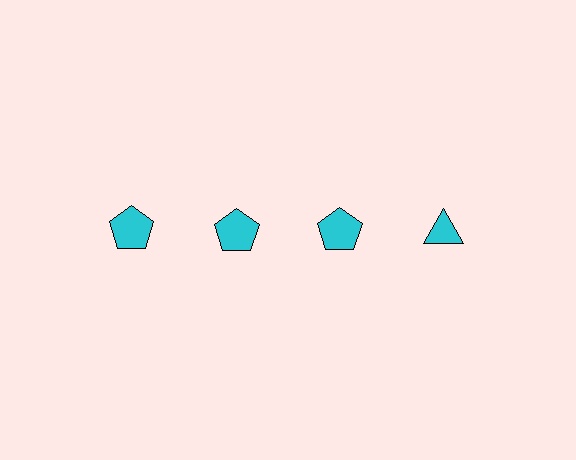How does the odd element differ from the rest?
It has a different shape: triangle instead of pentagon.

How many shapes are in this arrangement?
There are 4 shapes arranged in a grid pattern.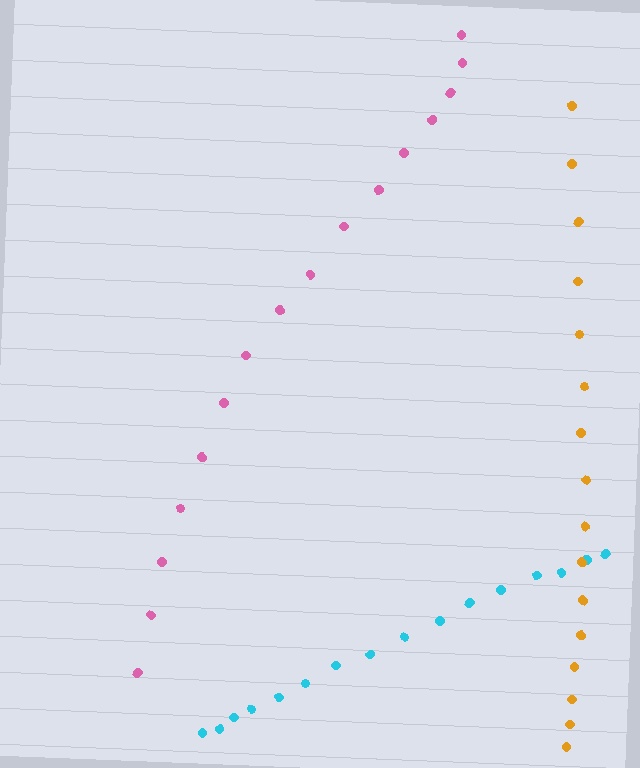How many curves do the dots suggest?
There are 3 distinct paths.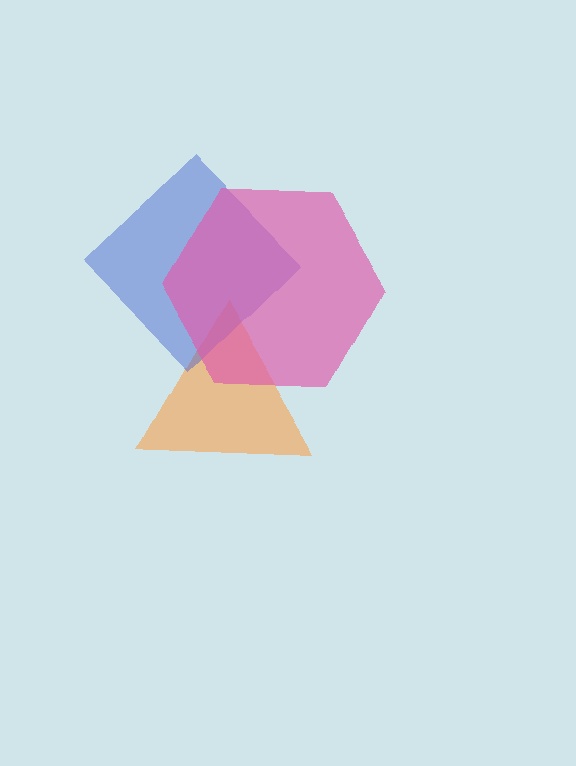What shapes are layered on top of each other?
The layered shapes are: an orange triangle, a blue diamond, a pink hexagon.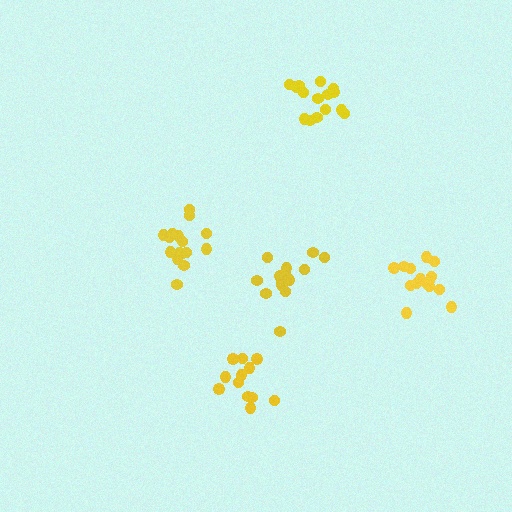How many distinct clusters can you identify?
There are 5 distinct clusters.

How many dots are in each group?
Group 1: 16 dots, Group 2: 15 dots, Group 3: 12 dots, Group 4: 15 dots, Group 5: 14 dots (72 total).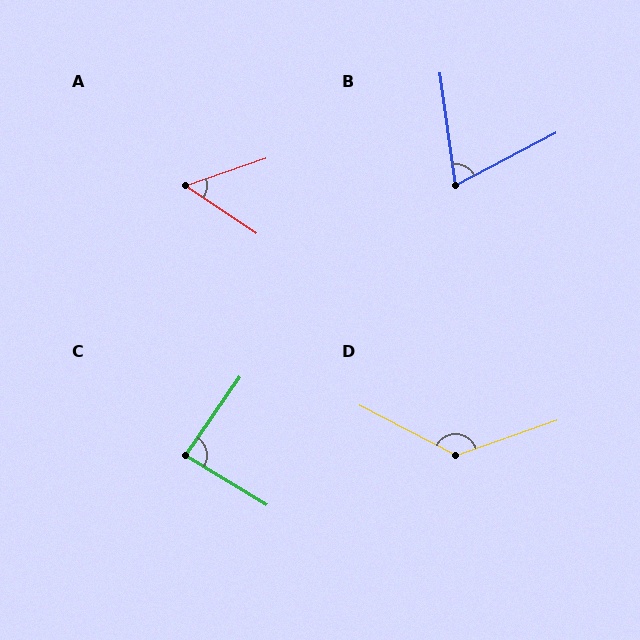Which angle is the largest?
D, at approximately 133 degrees.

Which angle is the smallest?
A, at approximately 53 degrees.